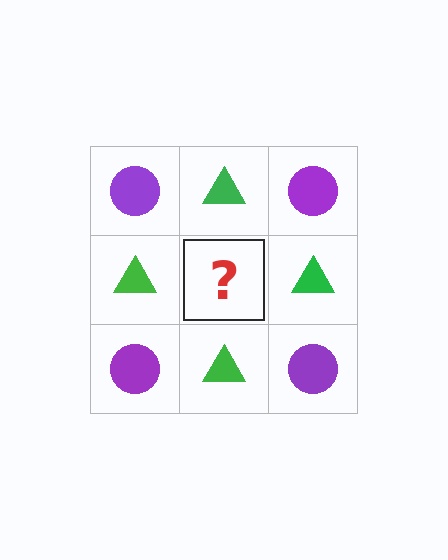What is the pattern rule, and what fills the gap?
The rule is that it alternates purple circle and green triangle in a checkerboard pattern. The gap should be filled with a purple circle.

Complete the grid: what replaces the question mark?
The question mark should be replaced with a purple circle.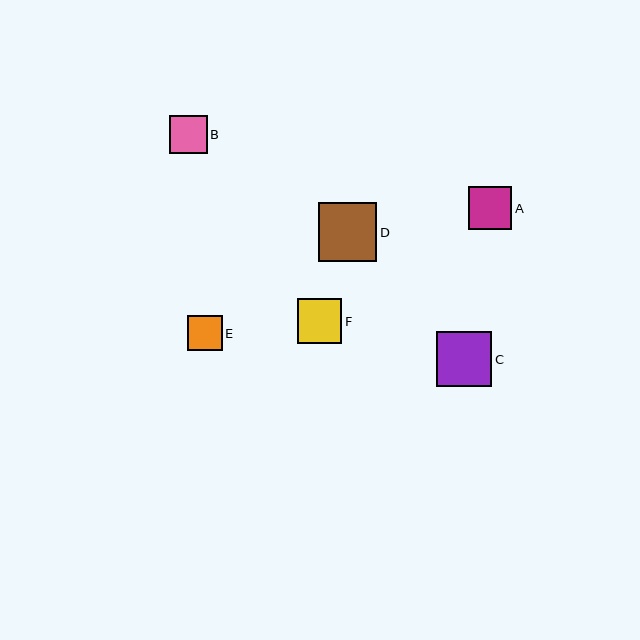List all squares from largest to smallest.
From largest to smallest: D, C, F, A, B, E.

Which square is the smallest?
Square E is the smallest with a size of approximately 35 pixels.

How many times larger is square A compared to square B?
Square A is approximately 1.1 times the size of square B.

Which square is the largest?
Square D is the largest with a size of approximately 58 pixels.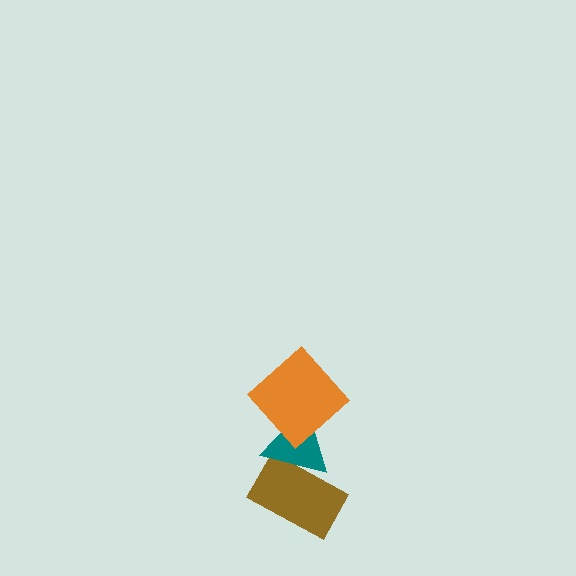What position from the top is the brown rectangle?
The brown rectangle is 3rd from the top.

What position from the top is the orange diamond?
The orange diamond is 1st from the top.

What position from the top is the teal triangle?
The teal triangle is 2nd from the top.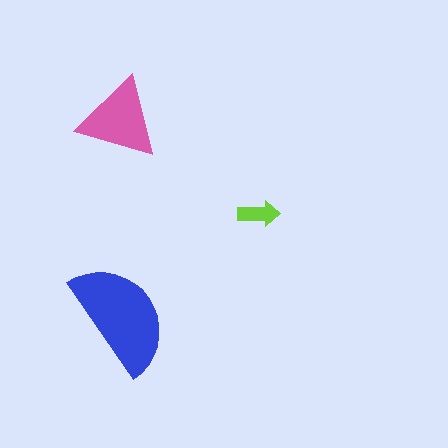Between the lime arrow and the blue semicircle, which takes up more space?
The blue semicircle.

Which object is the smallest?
The lime arrow.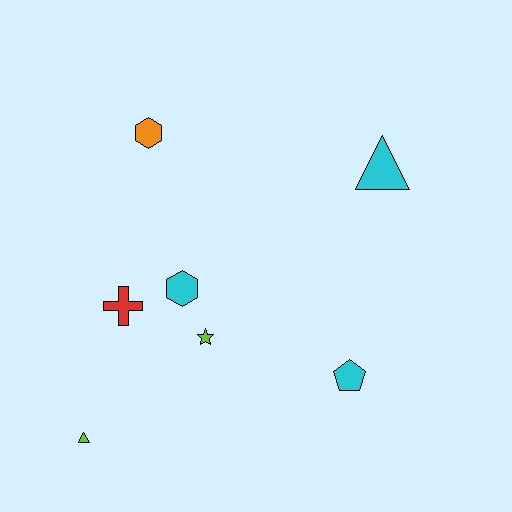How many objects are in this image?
There are 7 objects.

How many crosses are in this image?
There is 1 cross.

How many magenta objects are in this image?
There are no magenta objects.